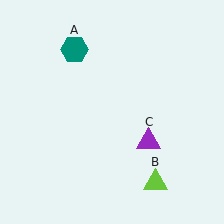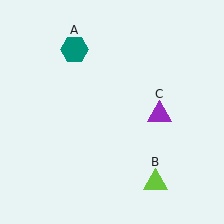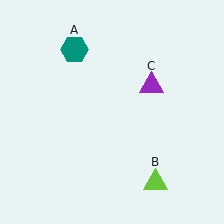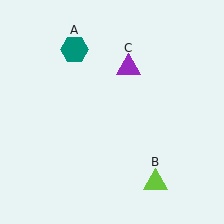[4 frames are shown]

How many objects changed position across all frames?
1 object changed position: purple triangle (object C).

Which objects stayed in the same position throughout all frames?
Teal hexagon (object A) and lime triangle (object B) remained stationary.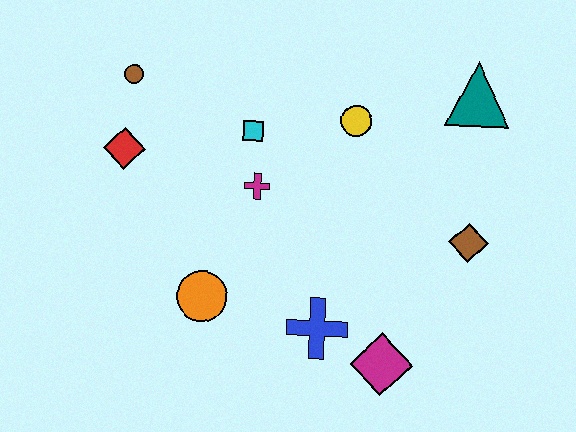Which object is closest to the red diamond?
The brown circle is closest to the red diamond.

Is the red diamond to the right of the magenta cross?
No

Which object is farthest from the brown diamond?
The brown circle is farthest from the brown diamond.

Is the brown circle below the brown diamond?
No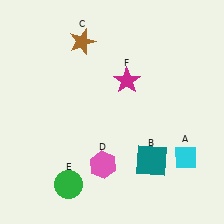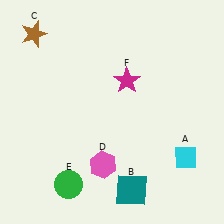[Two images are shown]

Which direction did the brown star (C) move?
The brown star (C) moved left.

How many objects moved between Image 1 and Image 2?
2 objects moved between the two images.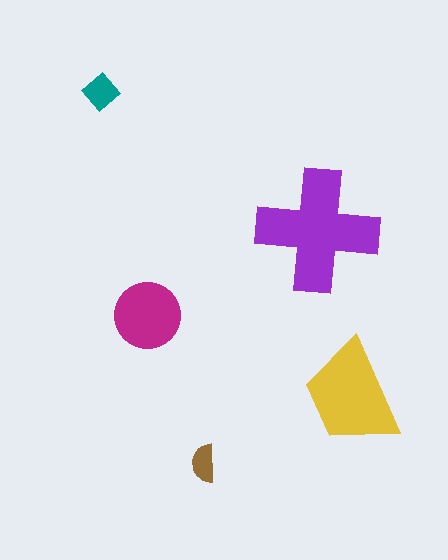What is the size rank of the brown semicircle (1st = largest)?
5th.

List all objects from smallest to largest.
The brown semicircle, the teal diamond, the magenta circle, the yellow trapezoid, the purple cross.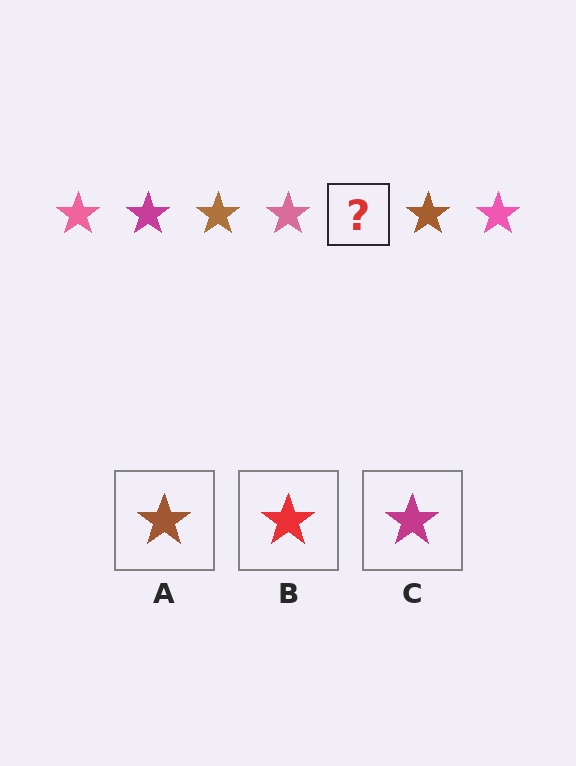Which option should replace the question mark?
Option C.